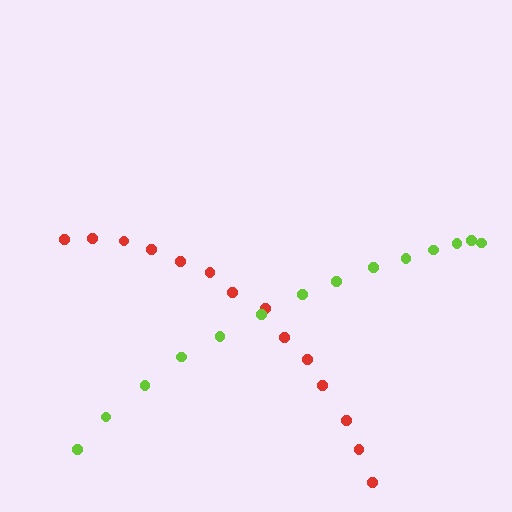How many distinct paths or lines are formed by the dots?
There are 2 distinct paths.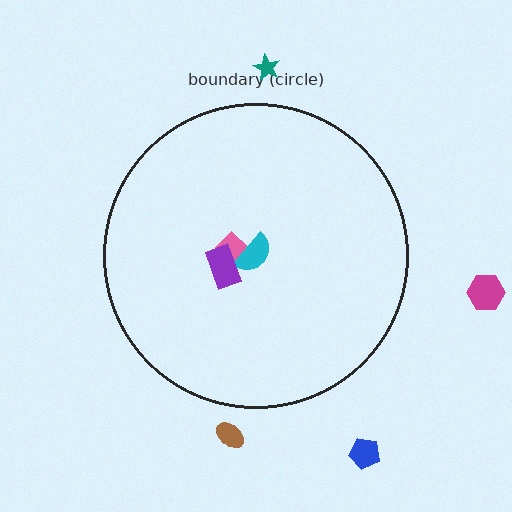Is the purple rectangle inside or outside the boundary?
Inside.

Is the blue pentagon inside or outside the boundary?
Outside.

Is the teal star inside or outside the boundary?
Outside.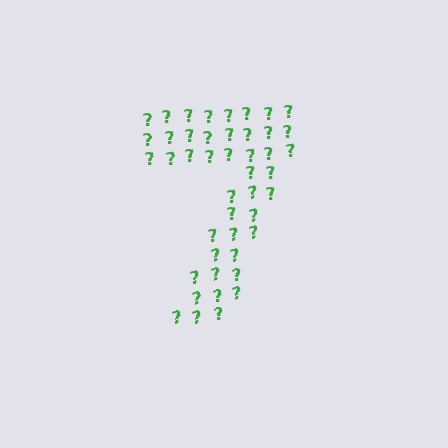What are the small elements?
The small elements are question marks.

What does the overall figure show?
The overall figure shows the digit 7.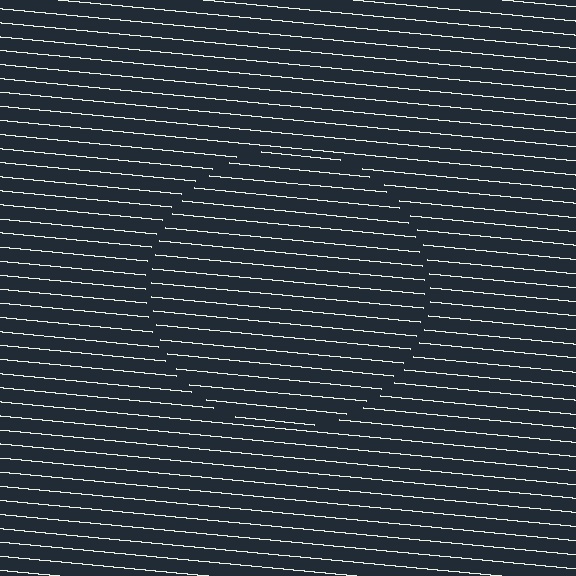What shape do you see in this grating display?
An illusory circle. The interior of the shape contains the same grating, shifted by half a period — the contour is defined by the phase discontinuity where line-ends from the inner and outer gratings abut.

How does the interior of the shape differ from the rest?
The interior of the shape contains the same grating, shifted by half a period — the contour is defined by the phase discontinuity where line-ends from the inner and outer gratings abut.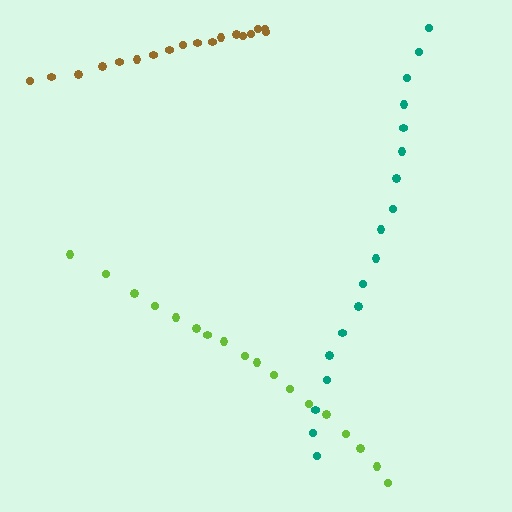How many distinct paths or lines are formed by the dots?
There are 3 distinct paths.